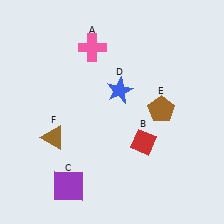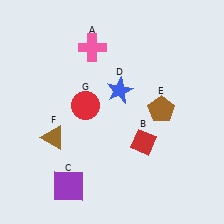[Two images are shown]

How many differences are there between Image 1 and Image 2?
There is 1 difference between the two images.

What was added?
A red circle (G) was added in Image 2.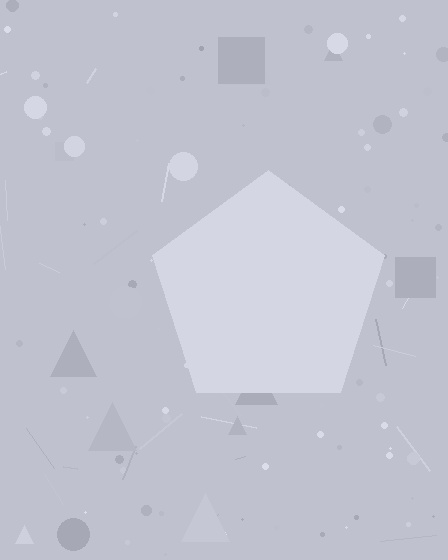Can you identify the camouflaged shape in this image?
The camouflaged shape is a pentagon.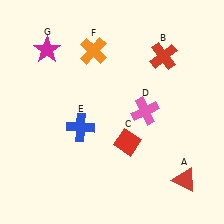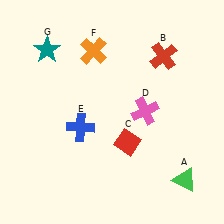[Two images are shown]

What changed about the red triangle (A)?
In Image 1, A is red. In Image 2, it changed to green.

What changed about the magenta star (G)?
In Image 1, G is magenta. In Image 2, it changed to teal.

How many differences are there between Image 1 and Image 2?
There are 2 differences between the two images.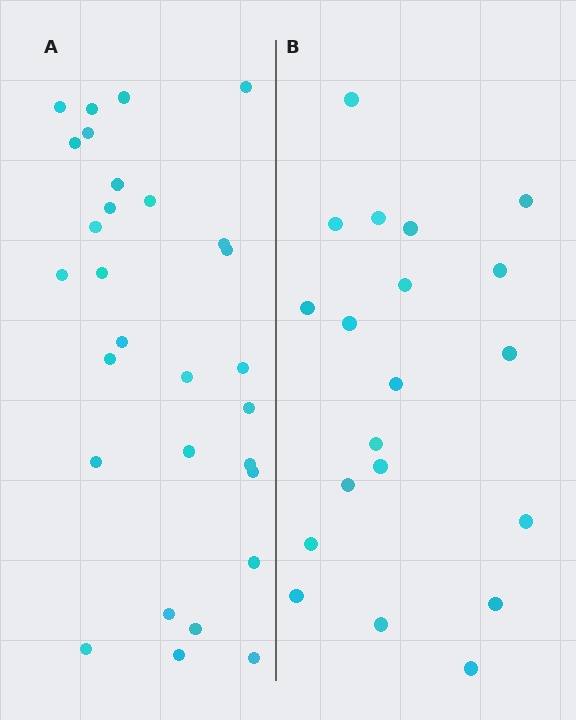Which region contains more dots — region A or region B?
Region A (the left region) has more dots.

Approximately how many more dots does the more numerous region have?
Region A has roughly 8 or so more dots than region B.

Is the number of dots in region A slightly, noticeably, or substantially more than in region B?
Region A has substantially more. The ratio is roughly 1.4 to 1.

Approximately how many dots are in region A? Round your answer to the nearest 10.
About 30 dots. (The exact count is 29, which rounds to 30.)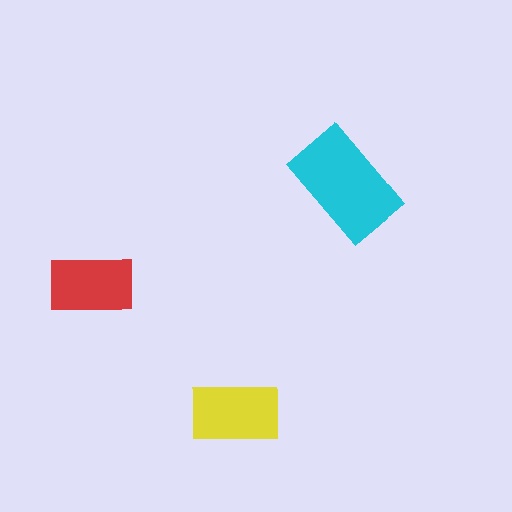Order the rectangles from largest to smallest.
the cyan one, the yellow one, the red one.